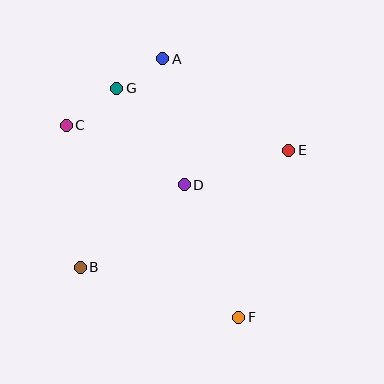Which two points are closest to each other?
Points A and G are closest to each other.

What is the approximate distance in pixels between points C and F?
The distance between C and F is approximately 258 pixels.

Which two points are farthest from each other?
Points A and F are farthest from each other.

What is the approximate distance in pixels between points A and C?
The distance between A and C is approximately 117 pixels.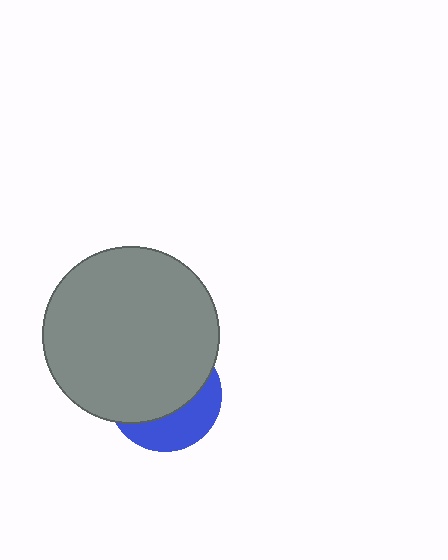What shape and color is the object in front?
The object in front is a gray circle.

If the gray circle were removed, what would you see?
You would see the complete blue circle.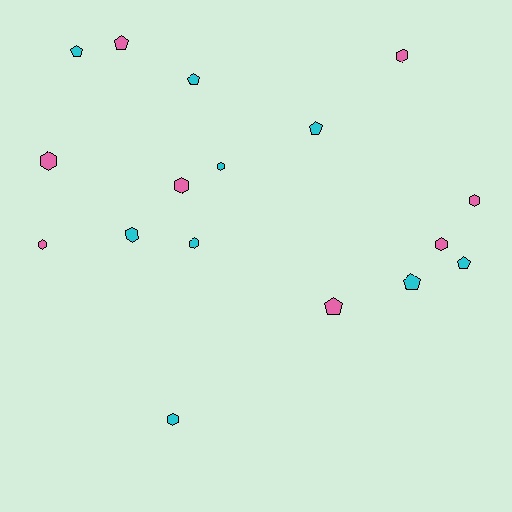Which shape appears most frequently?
Hexagon, with 10 objects.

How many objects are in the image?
There are 17 objects.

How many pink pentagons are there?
There are 2 pink pentagons.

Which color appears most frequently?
Cyan, with 9 objects.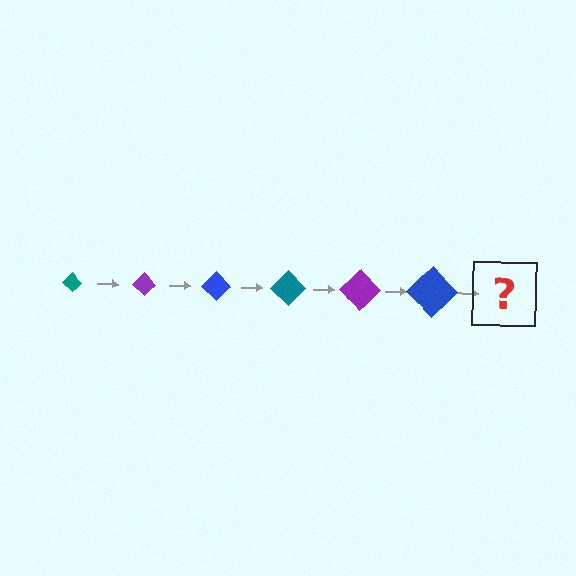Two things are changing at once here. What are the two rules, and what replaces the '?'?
The two rules are that the diamond grows larger each step and the color cycles through teal, purple, and blue. The '?' should be a teal diamond, larger than the previous one.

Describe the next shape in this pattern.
It should be a teal diamond, larger than the previous one.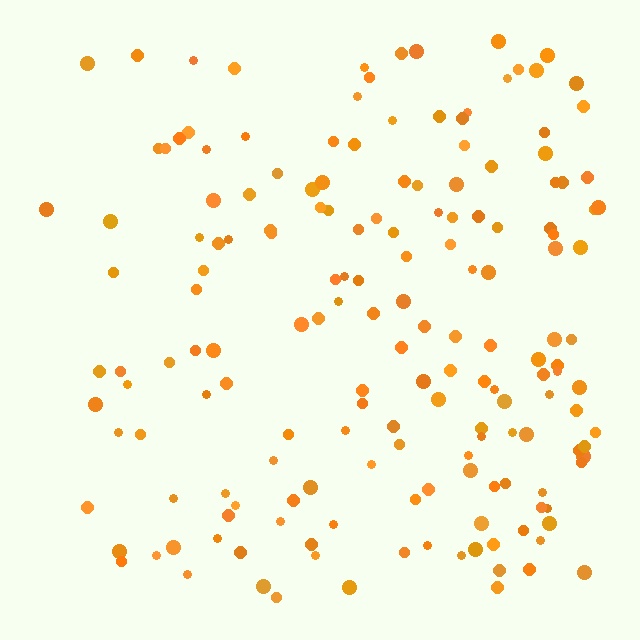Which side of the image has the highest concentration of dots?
The right.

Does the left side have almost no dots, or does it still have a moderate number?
Still a moderate number, just noticeably fewer than the right.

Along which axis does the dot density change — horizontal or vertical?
Horizontal.